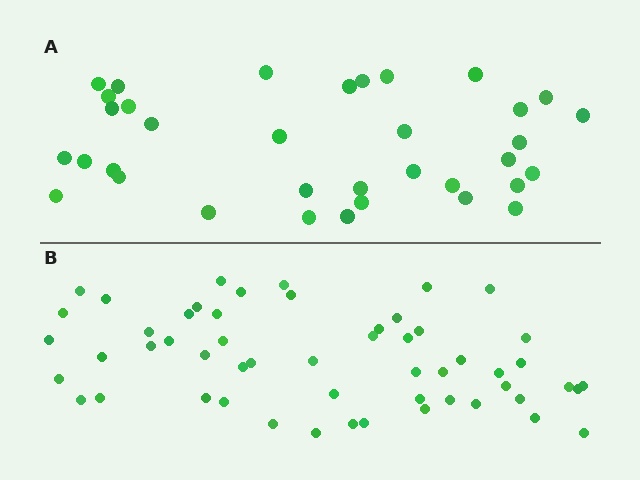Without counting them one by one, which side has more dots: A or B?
Region B (the bottom region) has more dots.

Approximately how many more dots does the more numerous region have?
Region B has approximately 20 more dots than region A.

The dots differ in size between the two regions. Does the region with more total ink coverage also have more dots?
No. Region A has more total ink coverage because its dots are larger, but region B actually contains more individual dots. Total area can be misleading — the number of items is what matters here.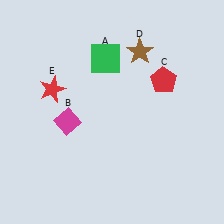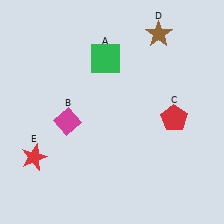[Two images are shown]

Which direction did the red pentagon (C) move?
The red pentagon (C) moved down.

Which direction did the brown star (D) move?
The brown star (D) moved right.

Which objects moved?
The objects that moved are: the red pentagon (C), the brown star (D), the red star (E).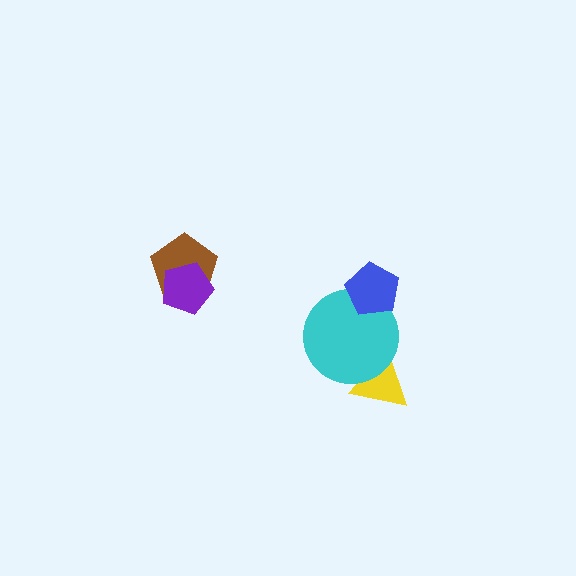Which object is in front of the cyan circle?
The blue pentagon is in front of the cyan circle.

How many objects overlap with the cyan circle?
2 objects overlap with the cyan circle.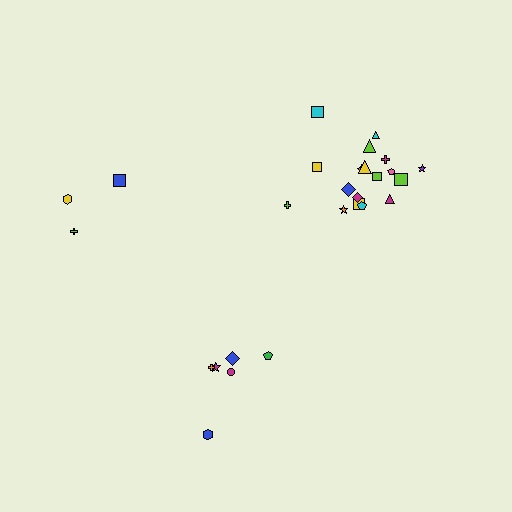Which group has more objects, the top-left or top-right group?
The top-right group.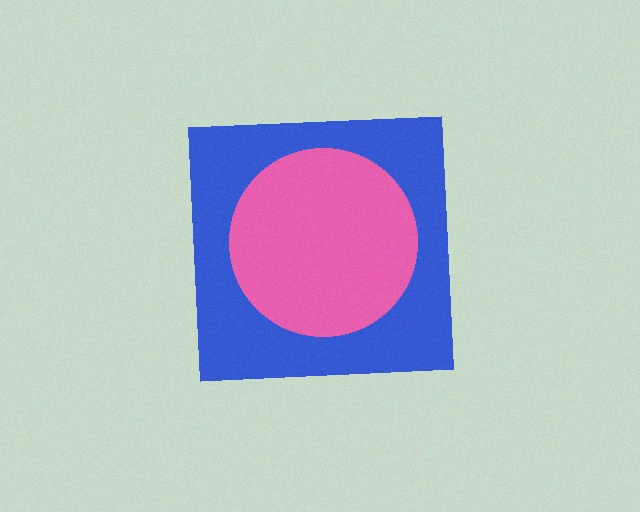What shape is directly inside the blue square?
The pink circle.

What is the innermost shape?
The pink circle.